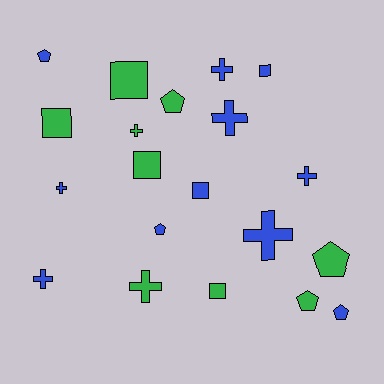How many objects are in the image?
There are 20 objects.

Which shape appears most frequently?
Cross, with 8 objects.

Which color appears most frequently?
Blue, with 11 objects.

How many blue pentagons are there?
There are 3 blue pentagons.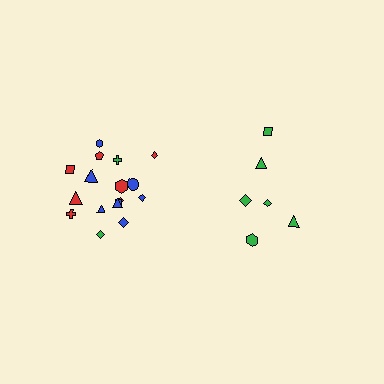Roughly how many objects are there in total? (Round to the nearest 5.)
Roughly 25 objects in total.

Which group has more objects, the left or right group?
The left group.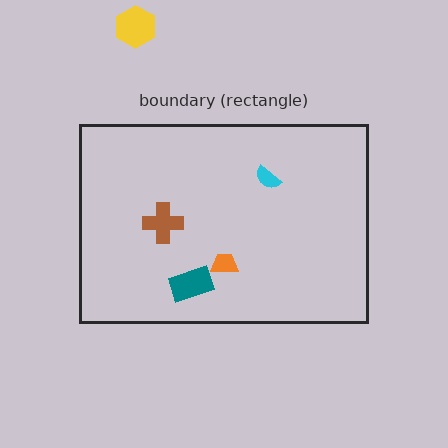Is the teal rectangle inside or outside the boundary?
Inside.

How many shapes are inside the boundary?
4 inside, 1 outside.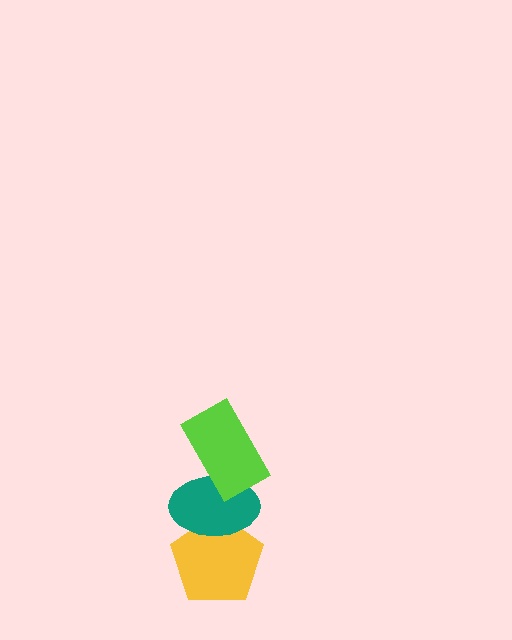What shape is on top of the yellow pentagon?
The teal ellipse is on top of the yellow pentagon.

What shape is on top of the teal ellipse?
The lime rectangle is on top of the teal ellipse.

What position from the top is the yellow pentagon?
The yellow pentagon is 3rd from the top.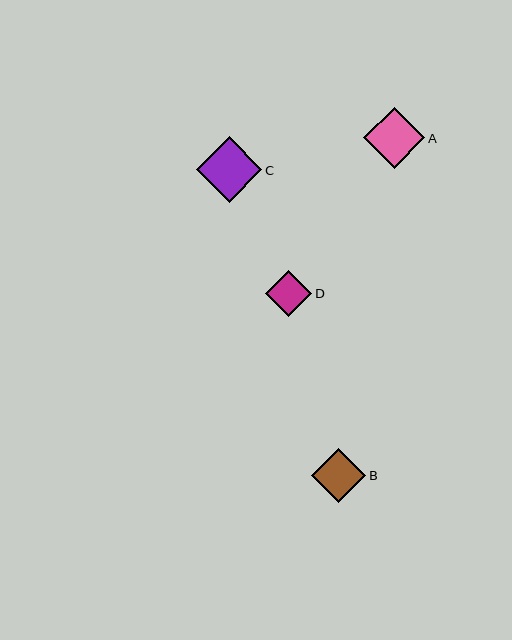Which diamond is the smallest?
Diamond D is the smallest with a size of approximately 46 pixels.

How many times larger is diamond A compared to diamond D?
Diamond A is approximately 1.3 times the size of diamond D.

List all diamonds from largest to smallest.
From largest to smallest: C, A, B, D.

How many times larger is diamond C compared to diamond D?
Diamond C is approximately 1.4 times the size of diamond D.